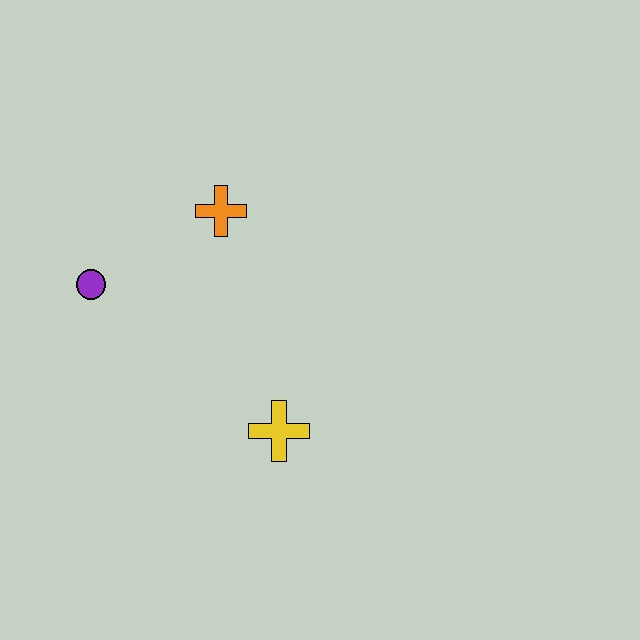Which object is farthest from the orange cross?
The yellow cross is farthest from the orange cross.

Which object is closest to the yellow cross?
The orange cross is closest to the yellow cross.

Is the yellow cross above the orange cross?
No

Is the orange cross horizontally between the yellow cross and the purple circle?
Yes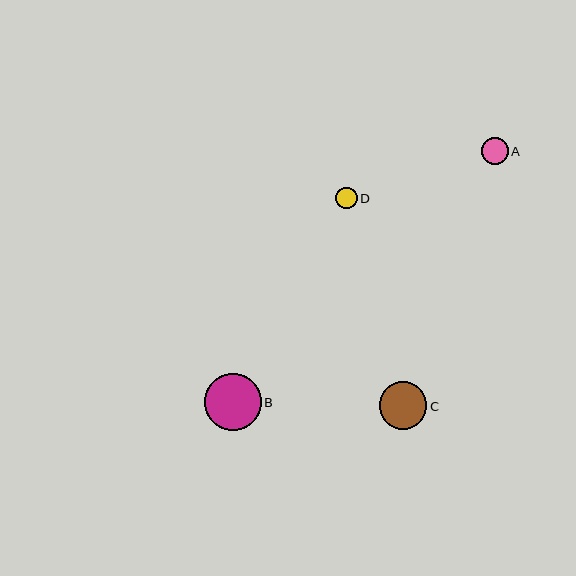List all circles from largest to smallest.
From largest to smallest: B, C, A, D.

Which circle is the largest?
Circle B is the largest with a size of approximately 57 pixels.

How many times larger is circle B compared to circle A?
Circle B is approximately 2.1 times the size of circle A.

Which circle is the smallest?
Circle D is the smallest with a size of approximately 22 pixels.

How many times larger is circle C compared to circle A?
Circle C is approximately 1.8 times the size of circle A.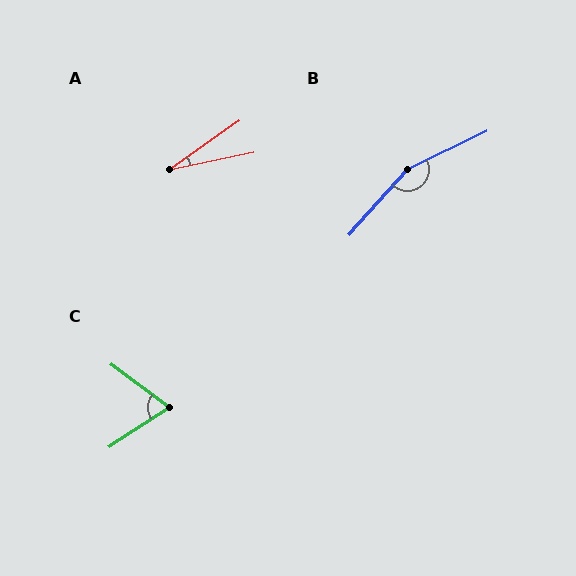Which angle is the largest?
B, at approximately 157 degrees.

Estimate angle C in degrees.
Approximately 70 degrees.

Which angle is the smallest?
A, at approximately 24 degrees.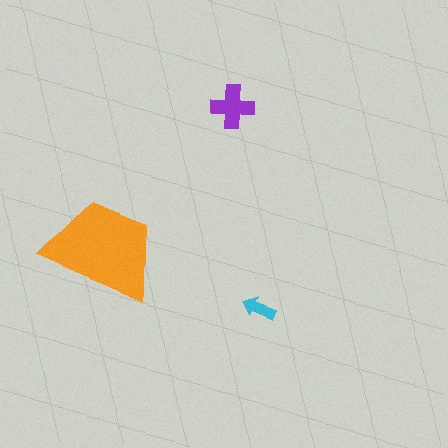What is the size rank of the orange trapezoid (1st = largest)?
1st.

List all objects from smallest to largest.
The cyan arrow, the purple cross, the orange trapezoid.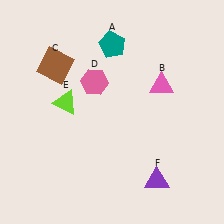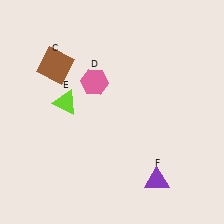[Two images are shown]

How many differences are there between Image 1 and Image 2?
There are 2 differences between the two images.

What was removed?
The pink triangle (B), the teal pentagon (A) were removed in Image 2.